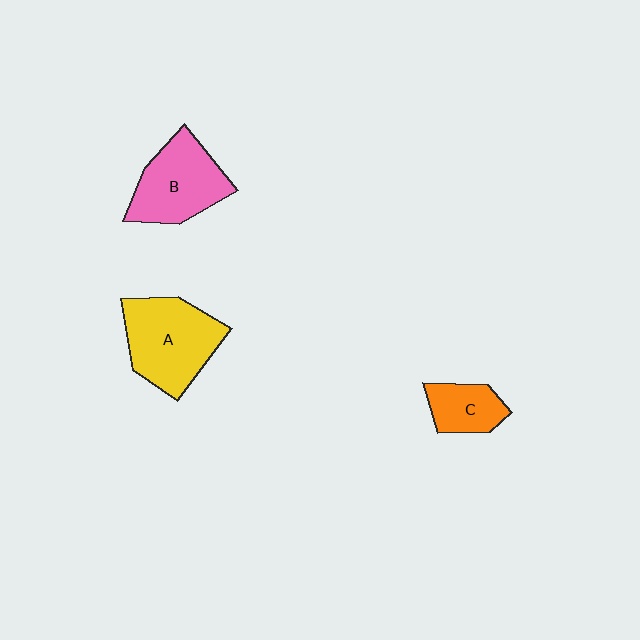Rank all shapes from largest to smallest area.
From largest to smallest: A (yellow), B (pink), C (orange).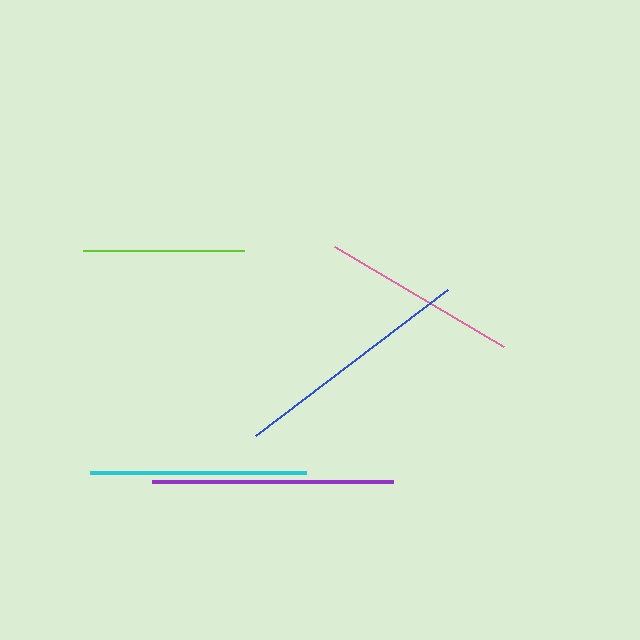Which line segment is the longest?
The blue line is the longest at approximately 241 pixels.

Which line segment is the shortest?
The lime line is the shortest at approximately 161 pixels.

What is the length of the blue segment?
The blue segment is approximately 241 pixels long.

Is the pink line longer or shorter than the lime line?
The pink line is longer than the lime line.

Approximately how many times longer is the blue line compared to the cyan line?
The blue line is approximately 1.1 times the length of the cyan line.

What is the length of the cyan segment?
The cyan segment is approximately 216 pixels long.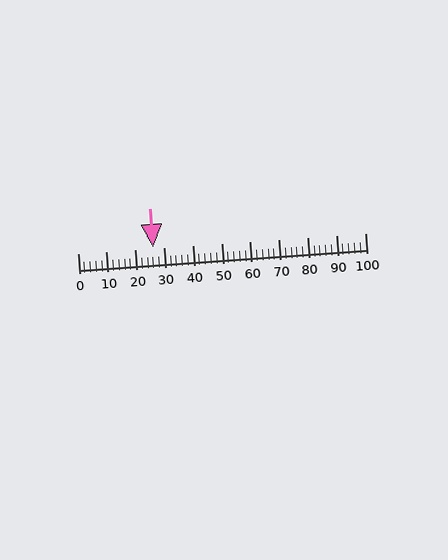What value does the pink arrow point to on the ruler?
The pink arrow points to approximately 26.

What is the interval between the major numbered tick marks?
The major tick marks are spaced 10 units apart.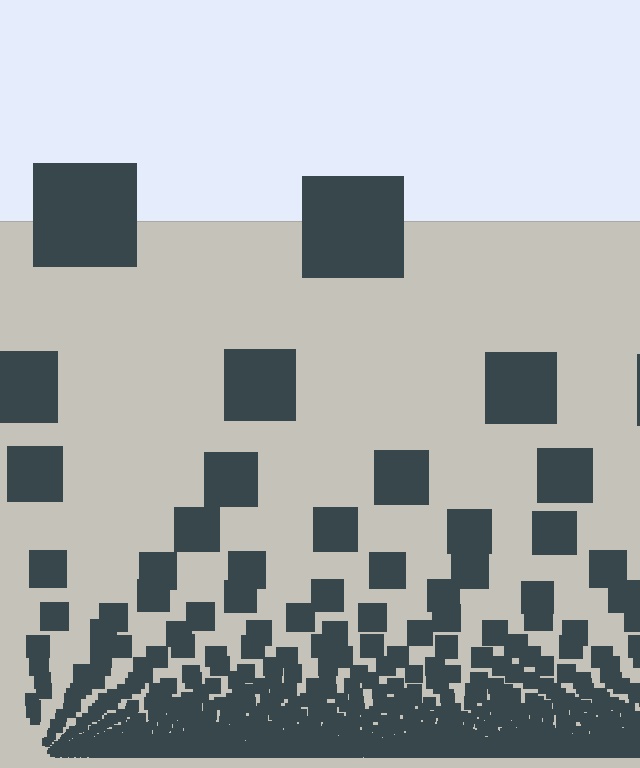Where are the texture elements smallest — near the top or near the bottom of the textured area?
Near the bottom.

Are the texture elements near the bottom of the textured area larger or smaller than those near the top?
Smaller. The gradient is inverted — elements near the bottom are smaller and denser.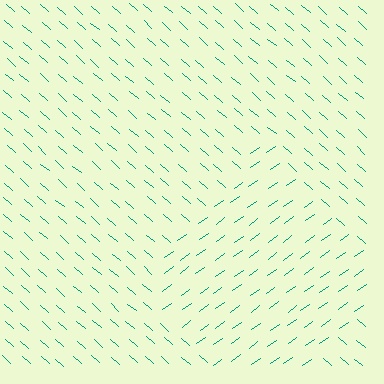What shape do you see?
I see a diamond.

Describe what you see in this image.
The image is filled with small teal line segments. A diamond region in the image has lines oriented differently from the surrounding lines, creating a visible texture boundary.